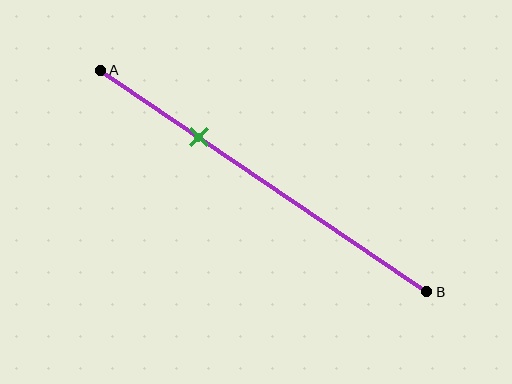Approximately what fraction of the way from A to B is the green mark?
The green mark is approximately 30% of the way from A to B.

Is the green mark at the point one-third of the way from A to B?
No, the mark is at about 30% from A, not at the 33% one-third point.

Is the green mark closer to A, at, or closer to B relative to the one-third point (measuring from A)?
The green mark is closer to point A than the one-third point of segment AB.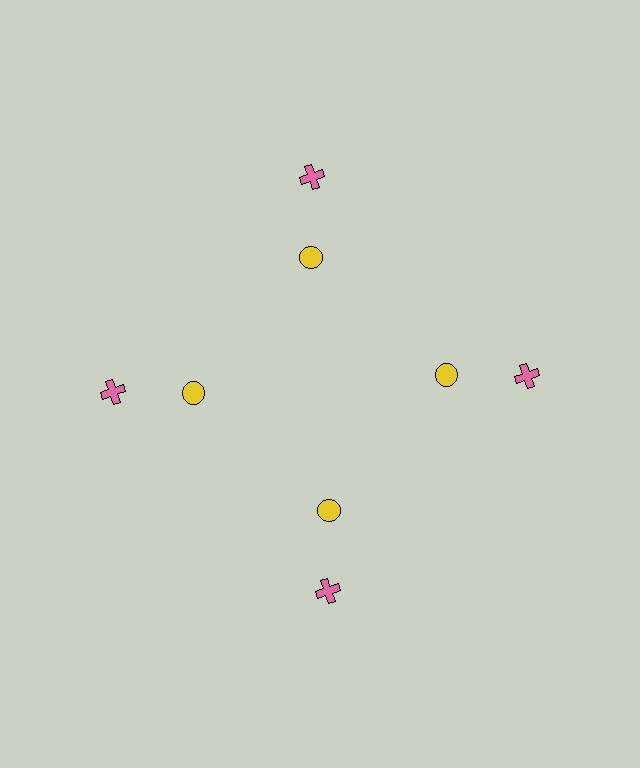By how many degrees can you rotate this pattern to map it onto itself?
The pattern maps onto itself every 90 degrees of rotation.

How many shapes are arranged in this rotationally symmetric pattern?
There are 8 shapes, arranged in 4 groups of 2.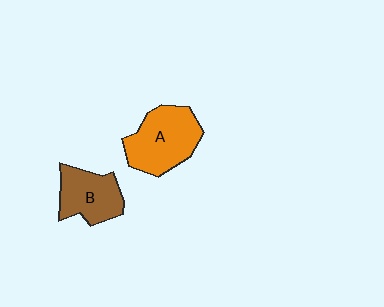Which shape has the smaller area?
Shape B (brown).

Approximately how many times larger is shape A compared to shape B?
Approximately 1.3 times.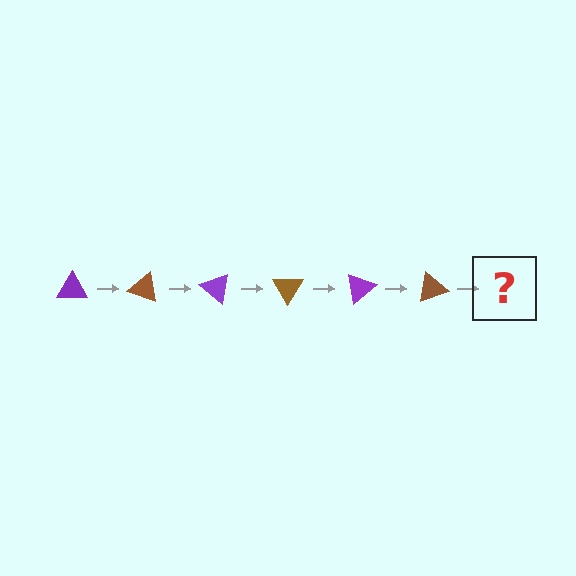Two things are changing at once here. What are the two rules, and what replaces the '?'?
The two rules are that it rotates 20 degrees each step and the color cycles through purple and brown. The '?' should be a purple triangle, rotated 120 degrees from the start.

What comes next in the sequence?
The next element should be a purple triangle, rotated 120 degrees from the start.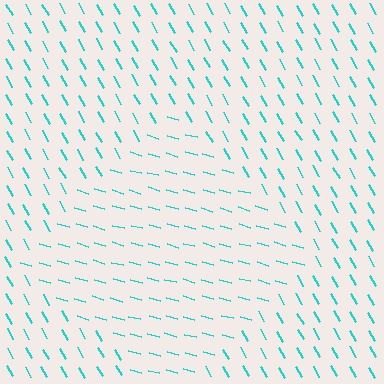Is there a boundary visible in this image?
Yes, there is a texture boundary formed by a change in line orientation.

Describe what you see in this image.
The image is filled with small cyan line segments. A diamond region in the image has lines oriented differently from the surrounding lines, creating a visible texture boundary.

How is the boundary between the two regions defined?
The boundary is defined purely by a change in line orientation (approximately 45 degrees difference). All lines are the same color and thickness.